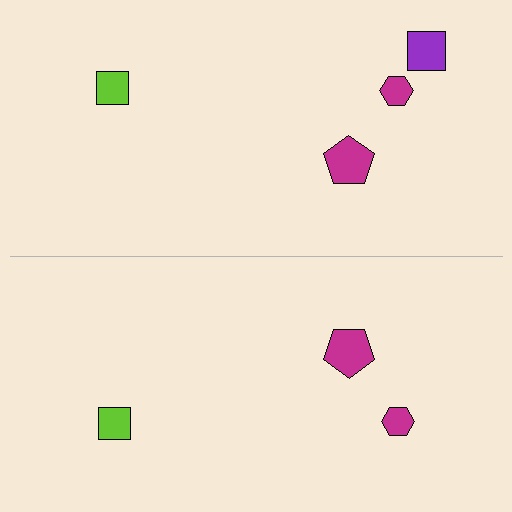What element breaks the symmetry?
A purple square is missing from the bottom side.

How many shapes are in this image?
There are 7 shapes in this image.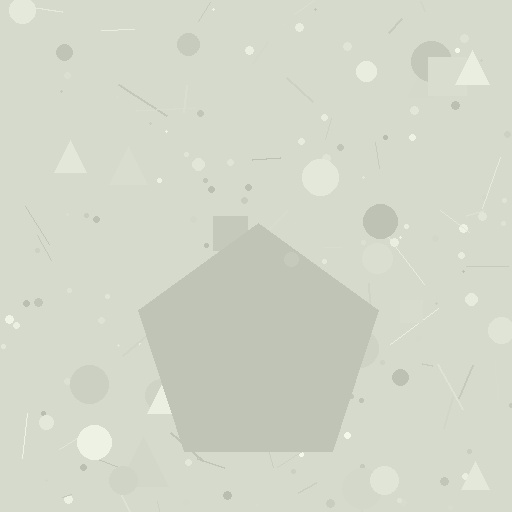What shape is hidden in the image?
A pentagon is hidden in the image.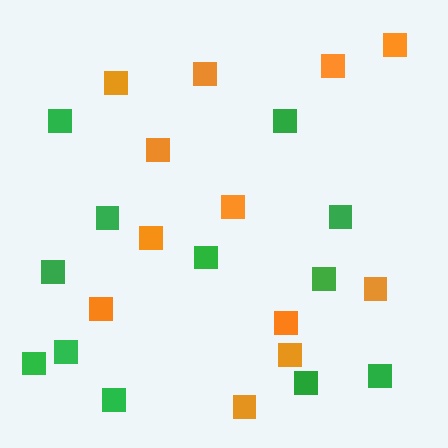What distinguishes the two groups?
There are 2 groups: one group of orange squares (12) and one group of green squares (12).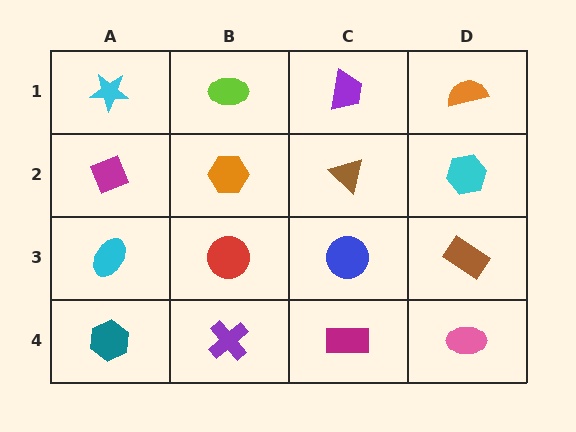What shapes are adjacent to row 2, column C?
A purple trapezoid (row 1, column C), a blue circle (row 3, column C), an orange hexagon (row 2, column B), a cyan hexagon (row 2, column D).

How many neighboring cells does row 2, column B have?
4.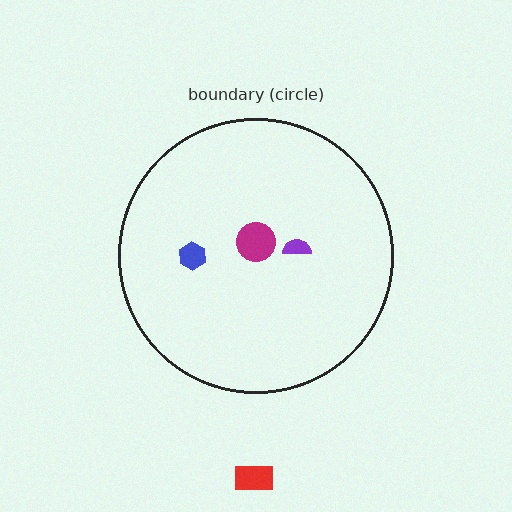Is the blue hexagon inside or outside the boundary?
Inside.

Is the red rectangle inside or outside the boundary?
Outside.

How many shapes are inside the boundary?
3 inside, 1 outside.